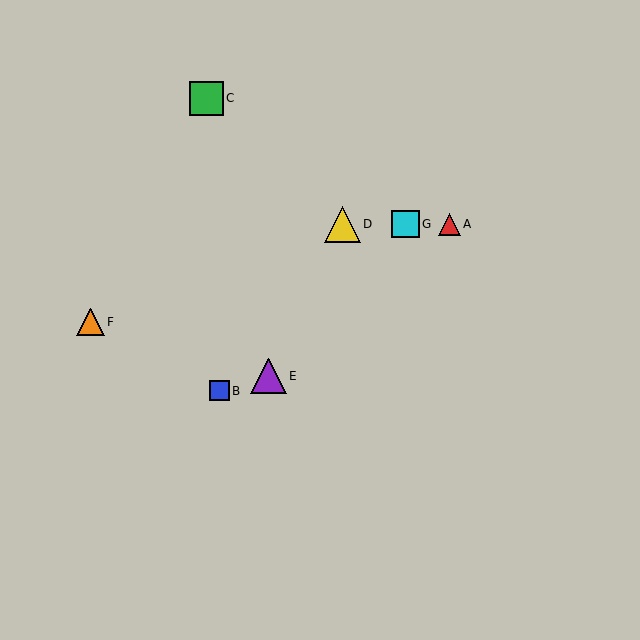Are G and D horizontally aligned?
Yes, both are at y≈224.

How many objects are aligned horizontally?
3 objects (A, D, G) are aligned horizontally.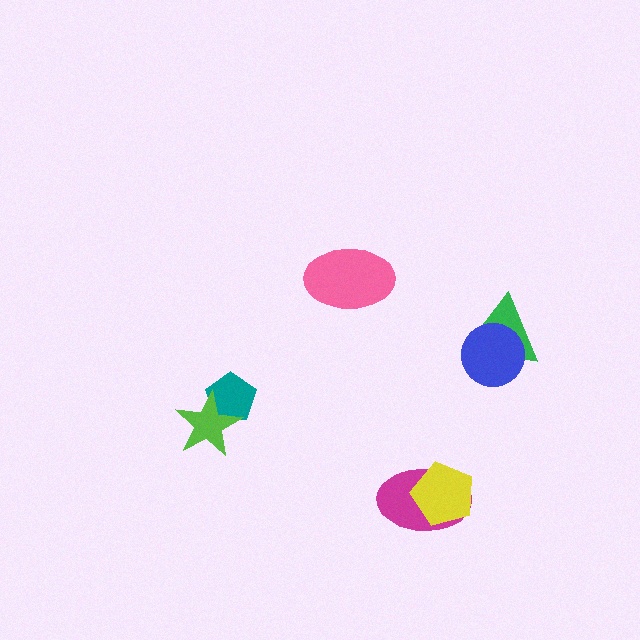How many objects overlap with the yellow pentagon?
1 object overlaps with the yellow pentagon.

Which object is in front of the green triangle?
The blue circle is in front of the green triangle.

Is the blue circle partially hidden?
No, no other shape covers it.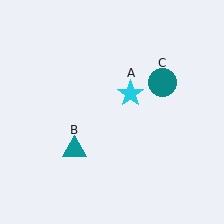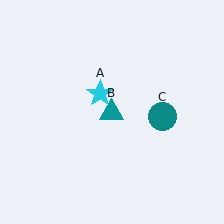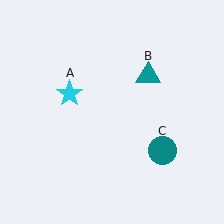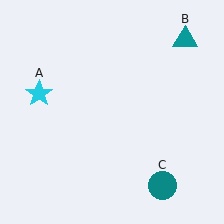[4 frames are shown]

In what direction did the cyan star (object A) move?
The cyan star (object A) moved left.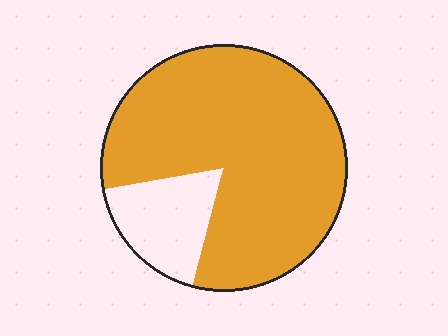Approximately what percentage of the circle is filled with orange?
Approximately 80%.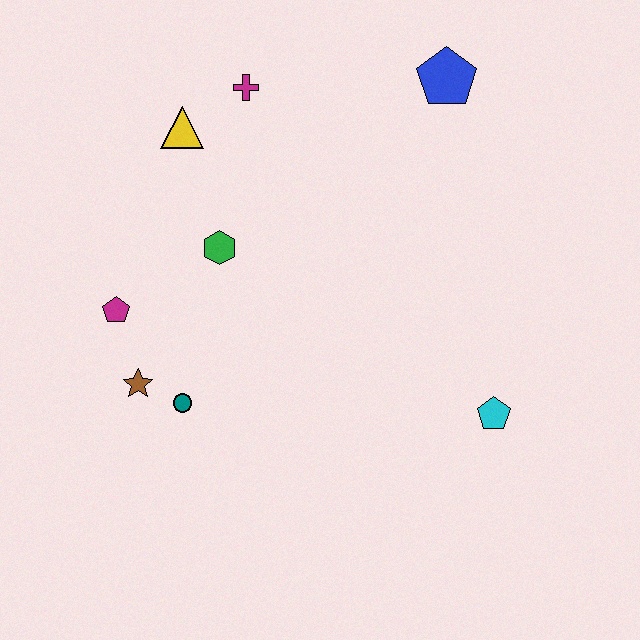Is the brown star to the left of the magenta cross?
Yes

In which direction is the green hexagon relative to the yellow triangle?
The green hexagon is below the yellow triangle.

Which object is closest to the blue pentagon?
The magenta cross is closest to the blue pentagon.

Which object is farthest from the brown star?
The blue pentagon is farthest from the brown star.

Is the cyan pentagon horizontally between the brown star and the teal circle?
No